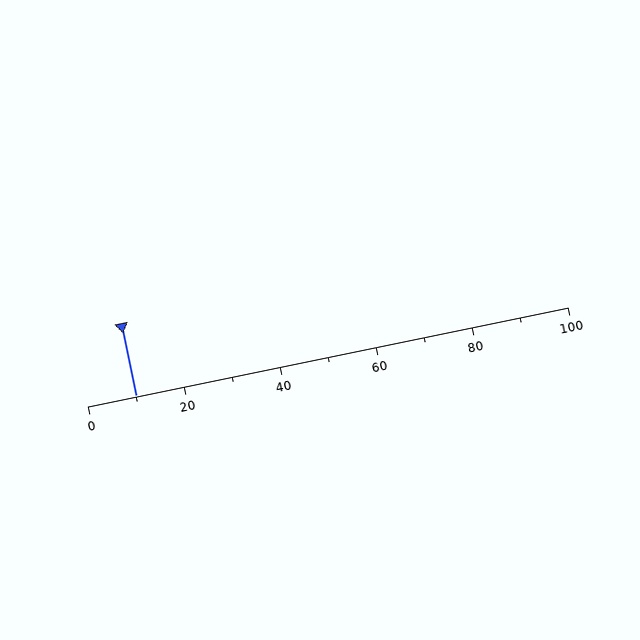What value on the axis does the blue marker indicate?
The marker indicates approximately 10.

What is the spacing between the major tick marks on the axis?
The major ticks are spaced 20 apart.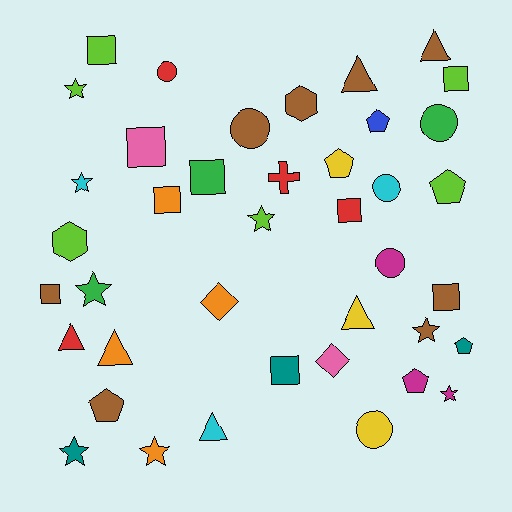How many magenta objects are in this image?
There are 3 magenta objects.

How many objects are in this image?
There are 40 objects.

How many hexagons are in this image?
There are 2 hexagons.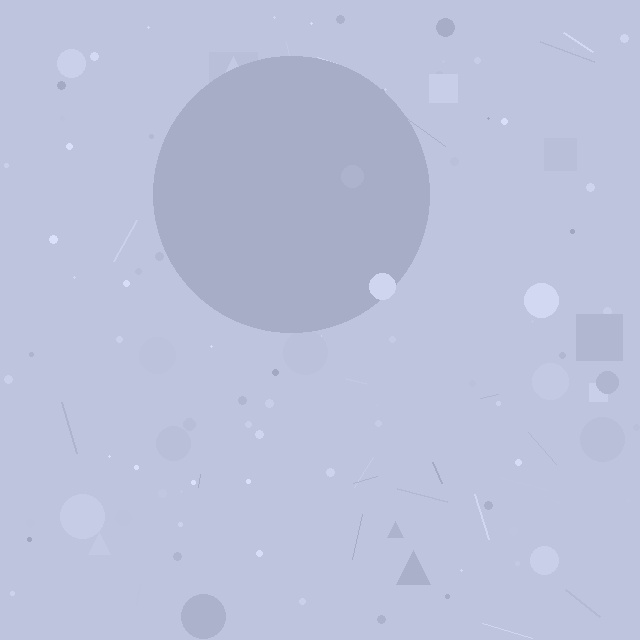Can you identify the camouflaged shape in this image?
The camouflaged shape is a circle.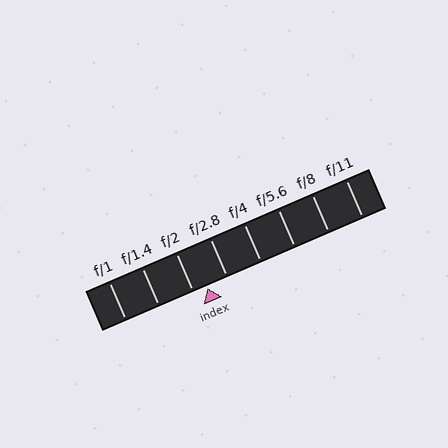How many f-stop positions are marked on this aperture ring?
There are 8 f-stop positions marked.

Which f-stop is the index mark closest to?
The index mark is closest to f/2.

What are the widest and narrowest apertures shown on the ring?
The widest aperture shown is f/1 and the narrowest is f/11.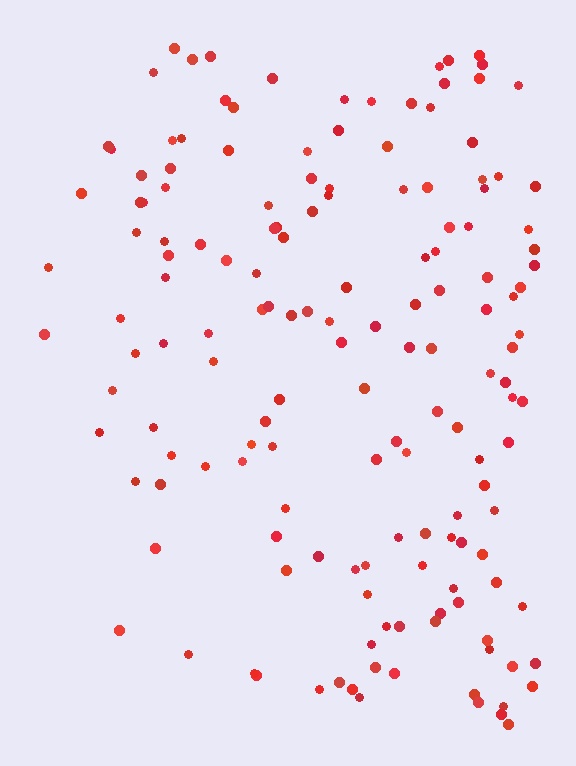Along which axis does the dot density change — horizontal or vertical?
Horizontal.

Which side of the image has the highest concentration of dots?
The right.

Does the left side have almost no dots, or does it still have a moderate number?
Still a moderate number, just noticeably fewer than the right.